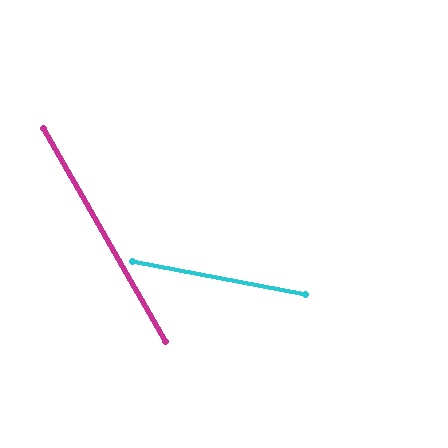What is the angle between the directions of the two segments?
Approximately 49 degrees.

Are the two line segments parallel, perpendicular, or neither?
Neither parallel nor perpendicular — they differ by about 49°.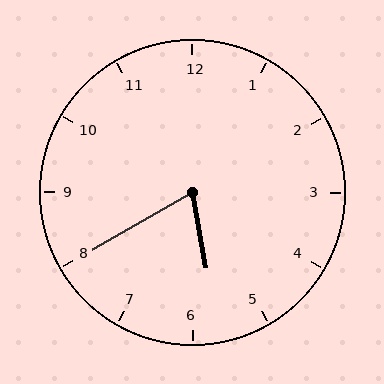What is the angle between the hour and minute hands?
Approximately 70 degrees.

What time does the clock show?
5:40.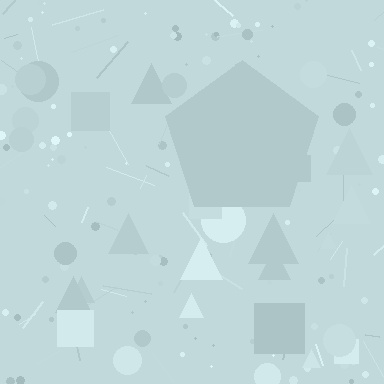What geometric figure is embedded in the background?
A pentagon is embedded in the background.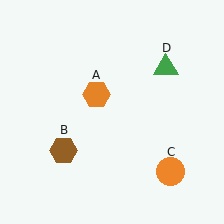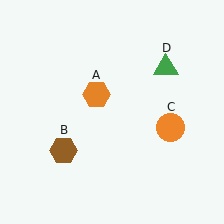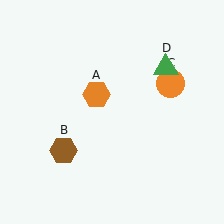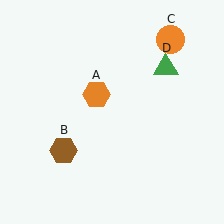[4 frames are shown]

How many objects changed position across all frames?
1 object changed position: orange circle (object C).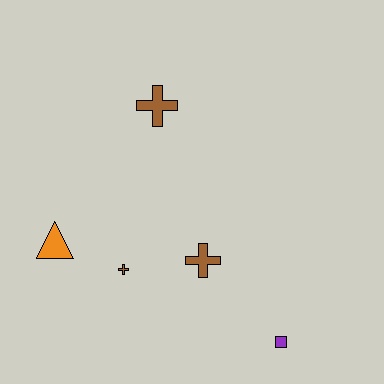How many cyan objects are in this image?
There are no cyan objects.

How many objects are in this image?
There are 5 objects.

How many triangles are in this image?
There is 1 triangle.